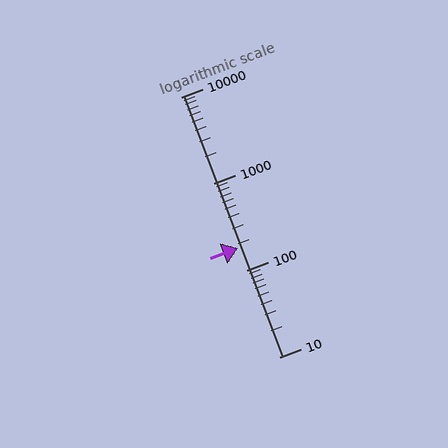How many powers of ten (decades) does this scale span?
The scale spans 3 decades, from 10 to 10000.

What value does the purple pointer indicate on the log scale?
The pointer indicates approximately 180.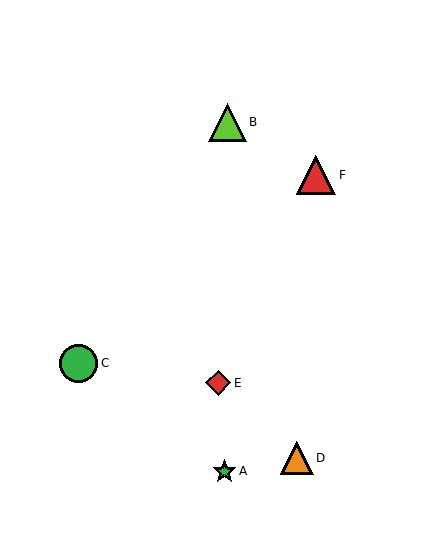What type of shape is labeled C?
Shape C is a green circle.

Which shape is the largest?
The red triangle (labeled F) is the largest.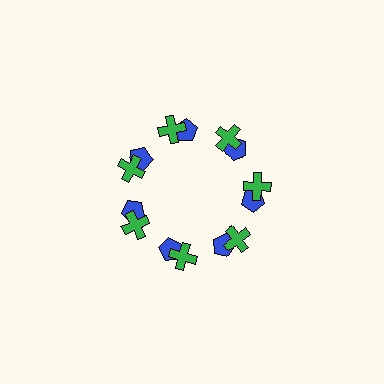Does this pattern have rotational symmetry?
Yes, this pattern has 7-fold rotational symmetry. It looks the same after rotating 51 degrees around the center.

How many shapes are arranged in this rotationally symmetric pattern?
There are 14 shapes, arranged in 7 groups of 2.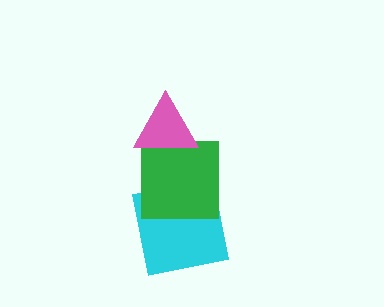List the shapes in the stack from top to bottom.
From top to bottom: the pink triangle, the green square, the cyan square.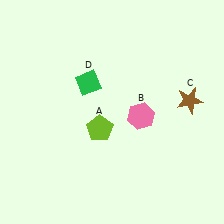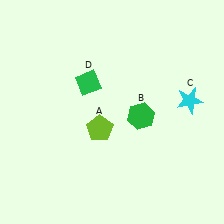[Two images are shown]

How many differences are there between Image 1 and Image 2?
There are 2 differences between the two images.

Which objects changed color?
B changed from pink to green. C changed from brown to cyan.